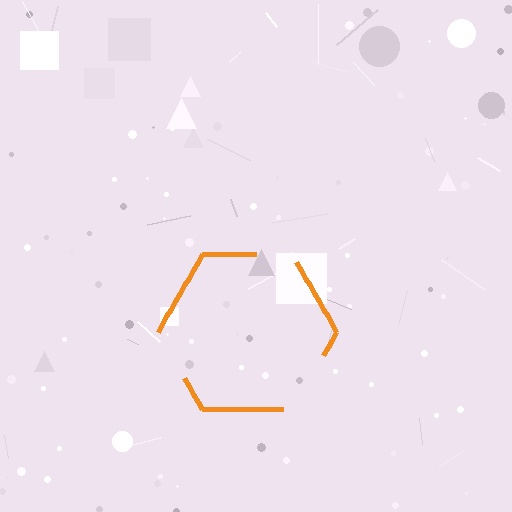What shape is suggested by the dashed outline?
The dashed outline suggests a hexagon.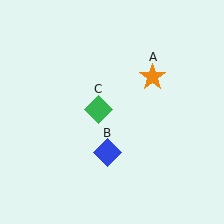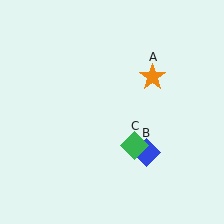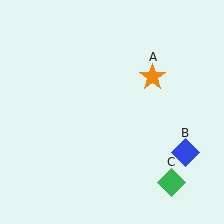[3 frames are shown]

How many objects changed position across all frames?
2 objects changed position: blue diamond (object B), green diamond (object C).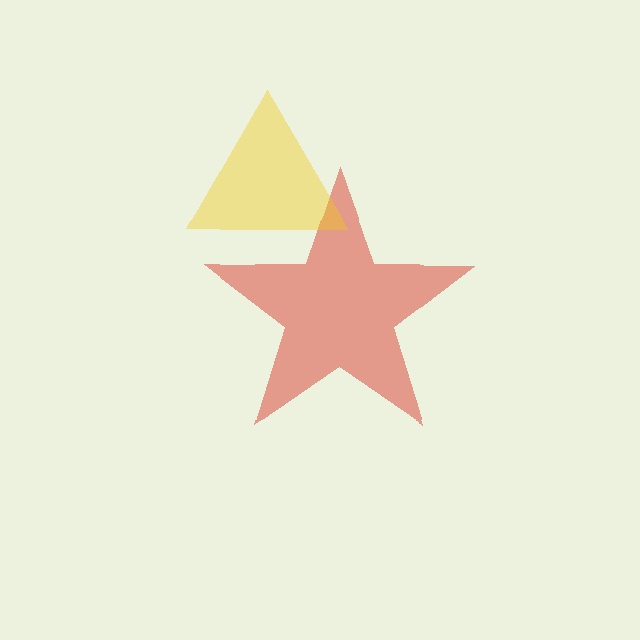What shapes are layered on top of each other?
The layered shapes are: a red star, a yellow triangle.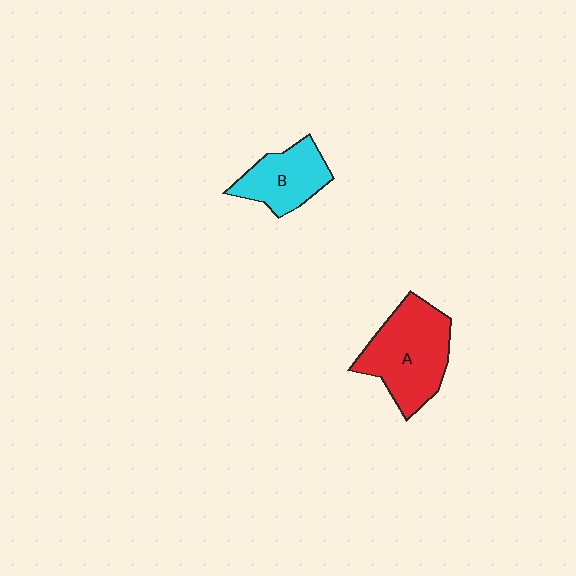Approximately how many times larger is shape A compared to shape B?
Approximately 1.6 times.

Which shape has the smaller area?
Shape B (cyan).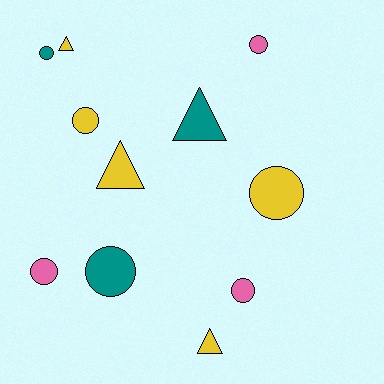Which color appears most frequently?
Yellow, with 5 objects.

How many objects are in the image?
There are 11 objects.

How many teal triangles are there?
There is 1 teal triangle.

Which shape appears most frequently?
Circle, with 7 objects.